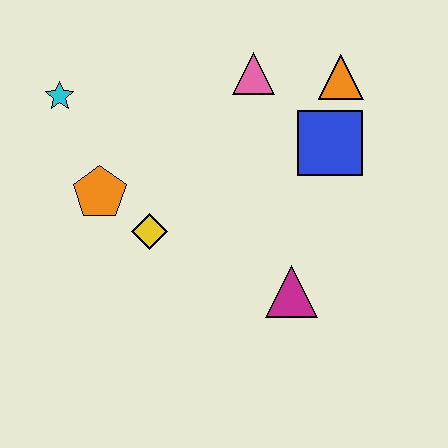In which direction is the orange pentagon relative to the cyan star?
The orange pentagon is below the cyan star.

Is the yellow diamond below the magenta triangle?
No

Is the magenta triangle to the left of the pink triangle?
No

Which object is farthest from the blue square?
The cyan star is farthest from the blue square.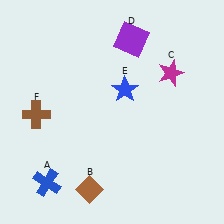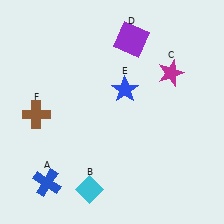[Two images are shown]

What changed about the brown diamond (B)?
In Image 1, B is brown. In Image 2, it changed to cyan.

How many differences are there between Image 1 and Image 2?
There is 1 difference between the two images.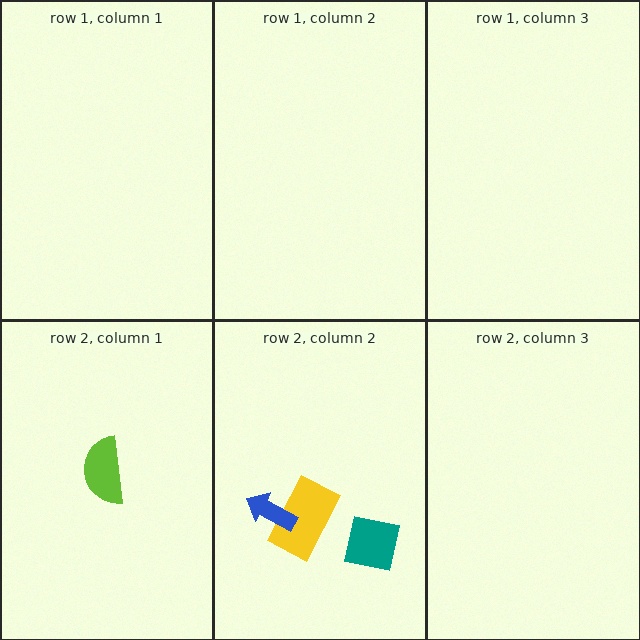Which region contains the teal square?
The row 2, column 2 region.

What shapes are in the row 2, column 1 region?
The lime semicircle.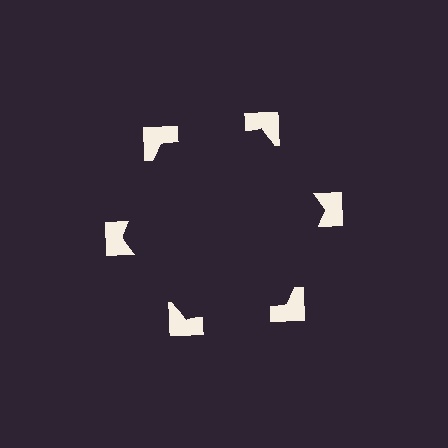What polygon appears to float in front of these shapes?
An illusory hexagon — its edges are inferred from the aligned wedge cuts in the notched squares, not physically drawn.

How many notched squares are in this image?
There are 6 — one at each vertex of the illusory hexagon.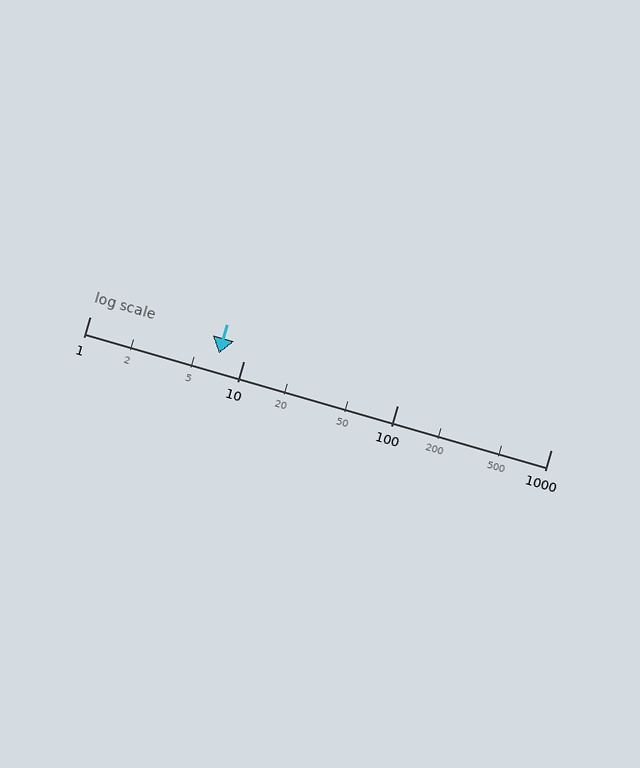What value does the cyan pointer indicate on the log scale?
The pointer indicates approximately 6.9.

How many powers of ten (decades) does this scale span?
The scale spans 3 decades, from 1 to 1000.